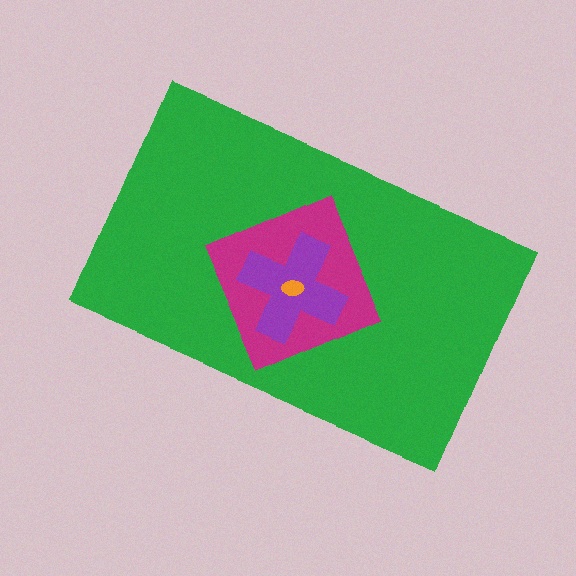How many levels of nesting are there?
4.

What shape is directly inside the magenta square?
The purple cross.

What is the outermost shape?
The green rectangle.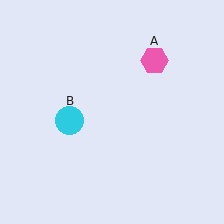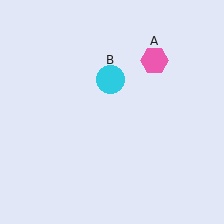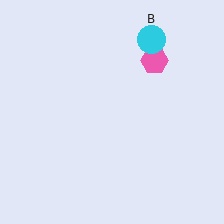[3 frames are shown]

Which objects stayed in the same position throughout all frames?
Pink hexagon (object A) remained stationary.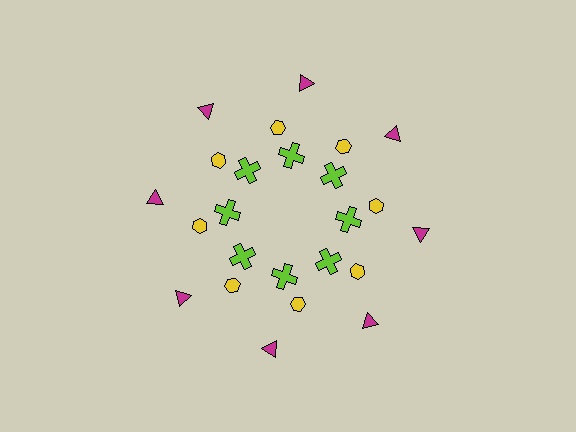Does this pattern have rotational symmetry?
Yes, this pattern has 8-fold rotational symmetry. It looks the same after rotating 45 degrees around the center.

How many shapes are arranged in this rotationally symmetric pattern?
There are 24 shapes, arranged in 8 groups of 3.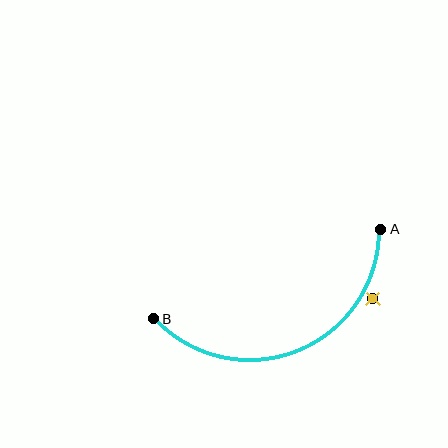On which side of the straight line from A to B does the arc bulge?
The arc bulges below the straight line connecting A and B.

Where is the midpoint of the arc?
The arc midpoint is the point on the curve farthest from the straight line joining A and B. It sits below that line.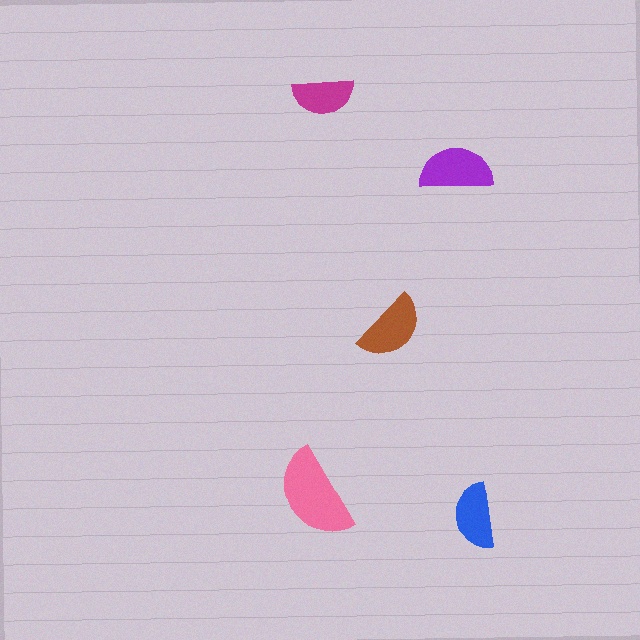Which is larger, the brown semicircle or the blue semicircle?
The brown one.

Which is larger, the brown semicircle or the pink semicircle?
The pink one.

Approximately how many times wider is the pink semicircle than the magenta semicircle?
About 1.5 times wider.